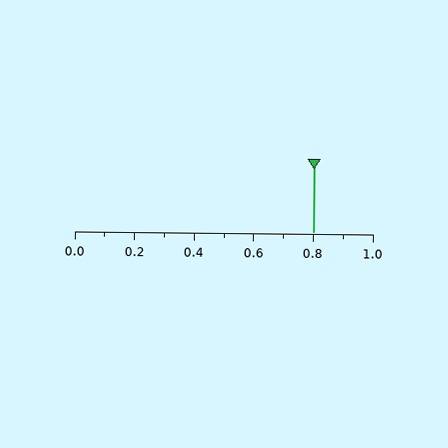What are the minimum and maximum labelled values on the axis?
The axis runs from 0.0 to 1.0.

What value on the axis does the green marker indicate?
The marker indicates approximately 0.8.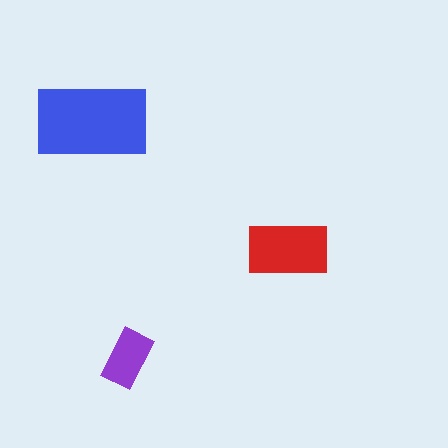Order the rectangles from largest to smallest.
the blue one, the red one, the purple one.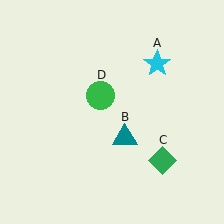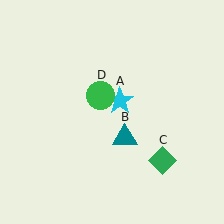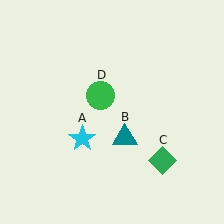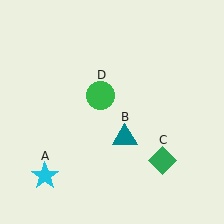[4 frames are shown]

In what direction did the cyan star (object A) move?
The cyan star (object A) moved down and to the left.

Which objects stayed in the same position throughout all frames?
Teal triangle (object B) and green diamond (object C) and green circle (object D) remained stationary.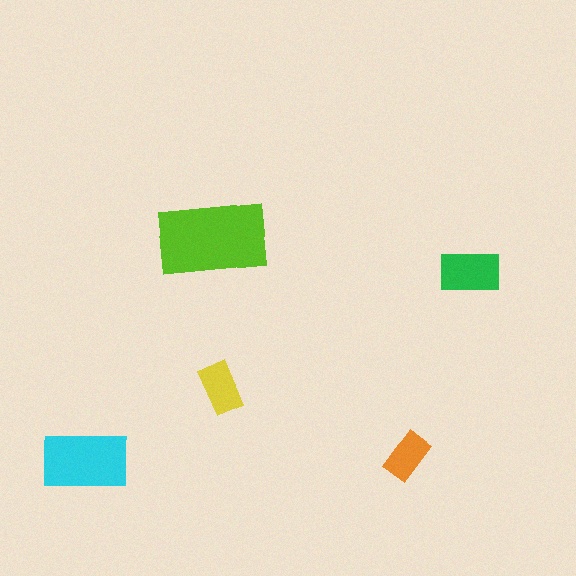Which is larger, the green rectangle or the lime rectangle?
The lime one.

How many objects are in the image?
There are 5 objects in the image.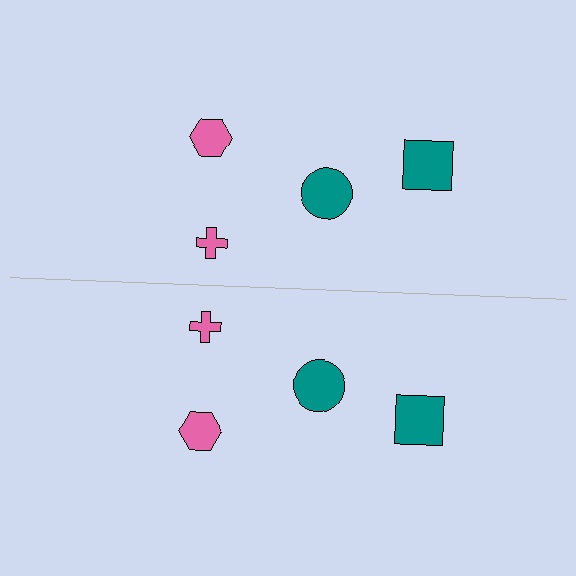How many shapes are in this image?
There are 8 shapes in this image.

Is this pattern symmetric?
Yes, this pattern has bilateral (reflection) symmetry.